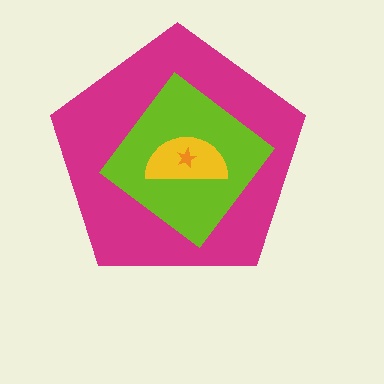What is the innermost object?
The orange star.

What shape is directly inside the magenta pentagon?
The lime diamond.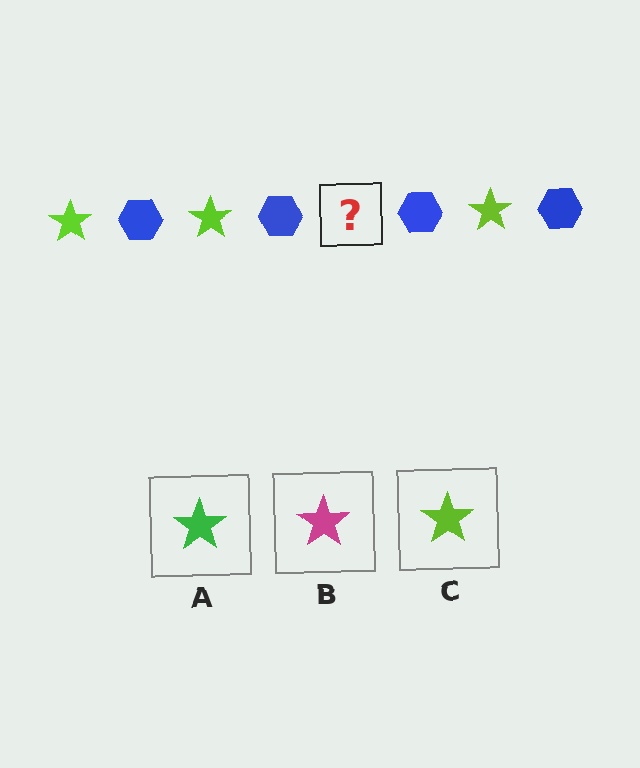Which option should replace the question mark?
Option C.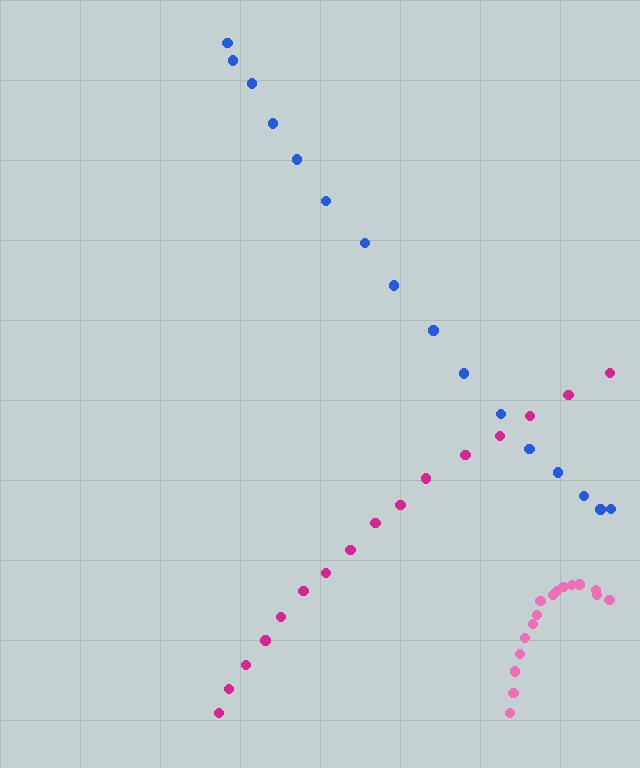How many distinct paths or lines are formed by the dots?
There are 3 distinct paths.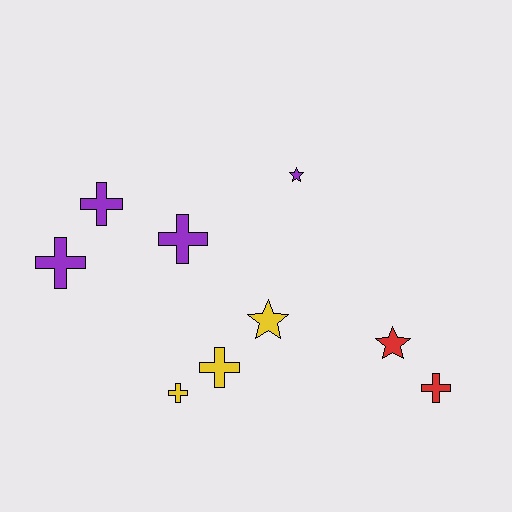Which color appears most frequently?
Purple, with 4 objects.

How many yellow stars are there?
There is 1 yellow star.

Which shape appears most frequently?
Cross, with 6 objects.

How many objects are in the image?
There are 9 objects.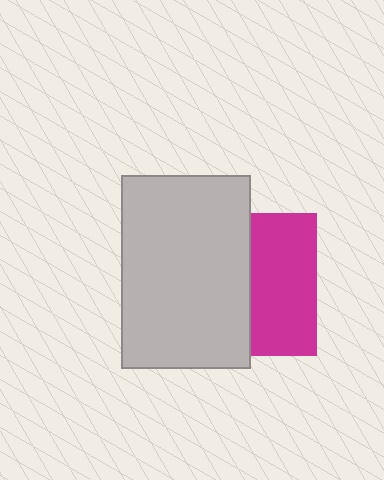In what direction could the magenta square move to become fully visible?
The magenta square could move right. That would shift it out from behind the light gray rectangle entirely.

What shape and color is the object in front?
The object in front is a light gray rectangle.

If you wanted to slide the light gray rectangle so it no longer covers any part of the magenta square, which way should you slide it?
Slide it left — that is the most direct way to separate the two shapes.